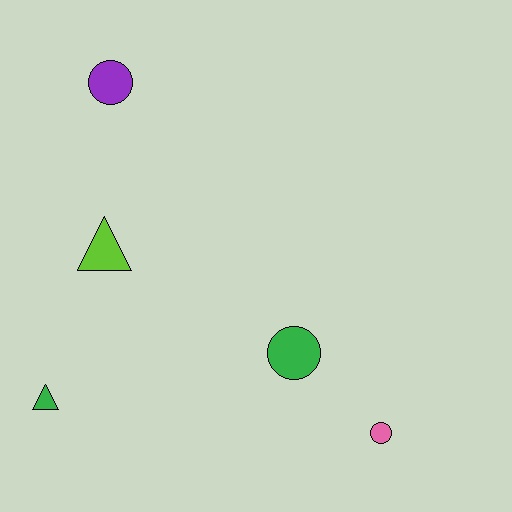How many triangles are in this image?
There are 2 triangles.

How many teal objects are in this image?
There are no teal objects.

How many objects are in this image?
There are 5 objects.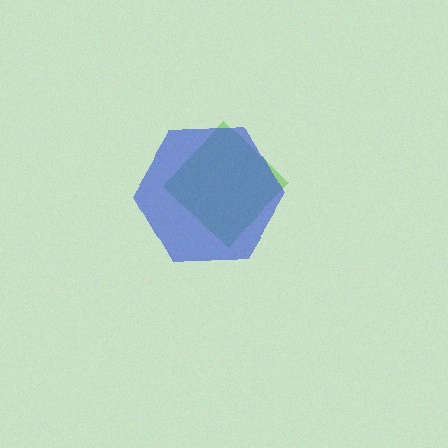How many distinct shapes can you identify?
There are 2 distinct shapes: a lime diamond, a blue hexagon.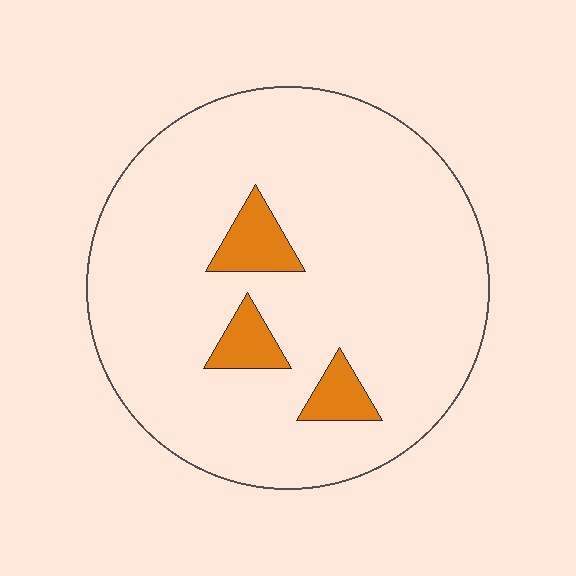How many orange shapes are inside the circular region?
3.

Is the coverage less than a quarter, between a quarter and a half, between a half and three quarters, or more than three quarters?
Less than a quarter.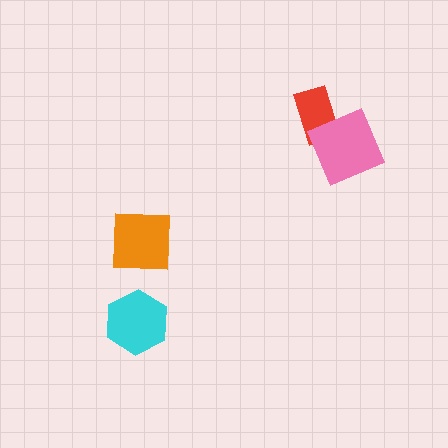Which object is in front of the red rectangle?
The pink diamond is in front of the red rectangle.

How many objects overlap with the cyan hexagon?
0 objects overlap with the cyan hexagon.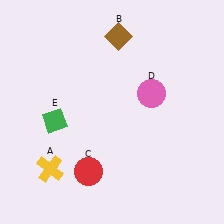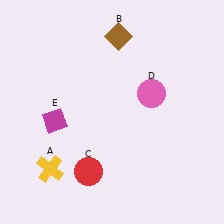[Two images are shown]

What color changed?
The diamond (E) changed from green in Image 1 to magenta in Image 2.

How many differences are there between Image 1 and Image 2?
There is 1 difference between the two images.